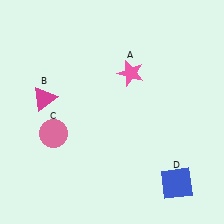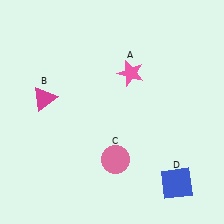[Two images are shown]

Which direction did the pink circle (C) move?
The pink circle (C) moved right.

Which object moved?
The pink circle (C) moved right.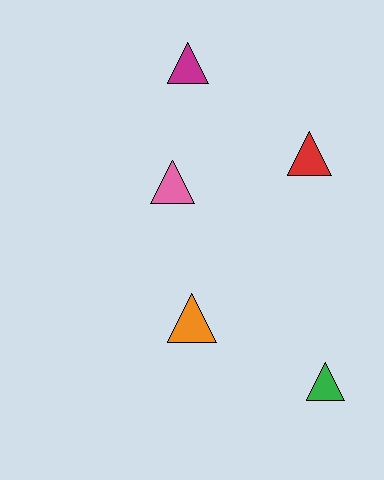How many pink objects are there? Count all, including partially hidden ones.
There is 1 pink object.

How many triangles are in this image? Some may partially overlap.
There are 5 triangles.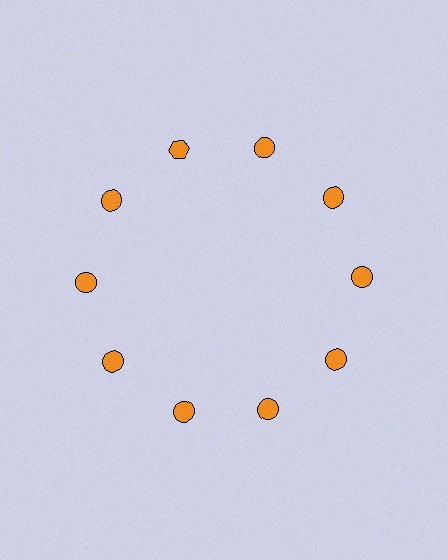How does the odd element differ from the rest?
It has a different shape: hexagon instead of circle.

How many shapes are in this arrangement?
There are 10 shapes arranged in a ring pattern.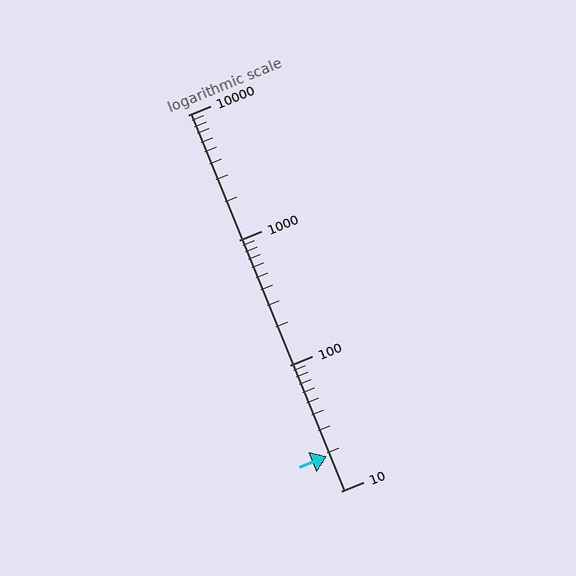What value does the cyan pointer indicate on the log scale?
The pointer indicates approximately 19.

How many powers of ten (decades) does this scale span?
The scale spans 3 decades, from 10 to 10000.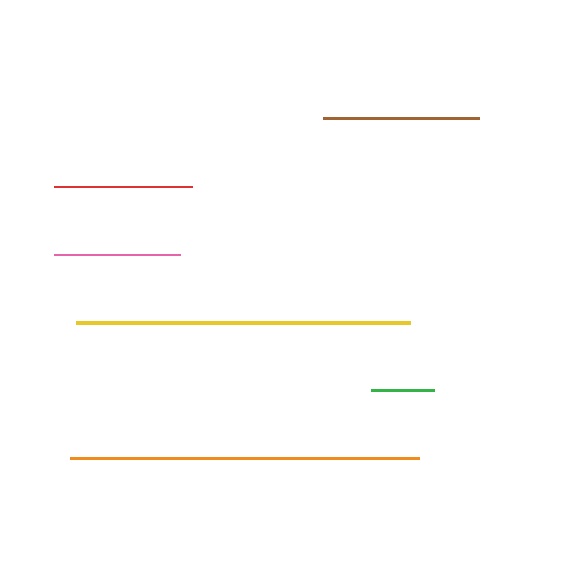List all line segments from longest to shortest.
From longest to shortest: orange, yellow, brown, red, pink, green.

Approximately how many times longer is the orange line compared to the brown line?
The orange line is approximately 2.2 times the length of the brown line.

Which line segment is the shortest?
The green line is the shortest at approximately 63 pixels.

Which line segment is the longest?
The orange line is the longest at approximately 349 pixels.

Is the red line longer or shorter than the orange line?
The orange line is longer than the red line.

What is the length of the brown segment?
The brown segment is approximately 156 pixels long.